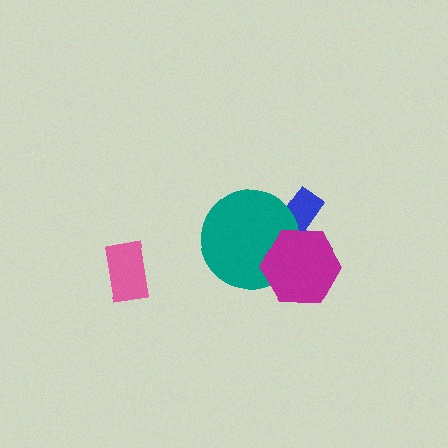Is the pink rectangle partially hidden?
No, no other shape covers it.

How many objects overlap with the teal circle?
2 objects overlap with the teal circle.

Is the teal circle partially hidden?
Yes, it is partially covered by another shape.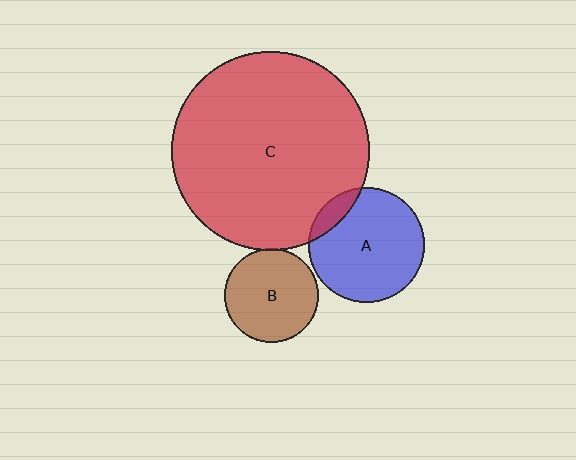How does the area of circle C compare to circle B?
Approximately 4.4 times.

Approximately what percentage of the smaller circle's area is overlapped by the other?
Approximately 10%.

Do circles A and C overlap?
Yes.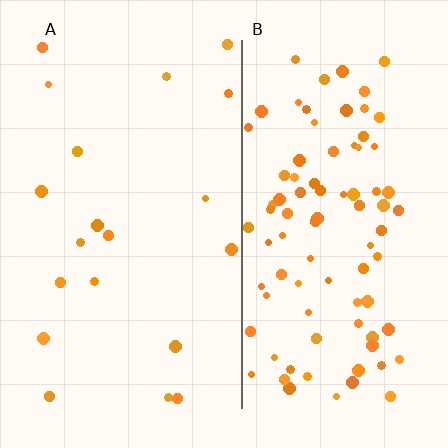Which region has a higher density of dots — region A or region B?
B (the right).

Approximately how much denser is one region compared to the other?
Approximately 4.7× — region B over region A.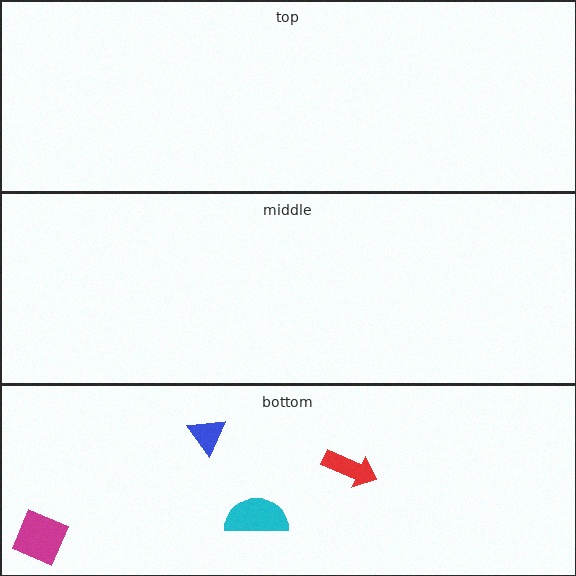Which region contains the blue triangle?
The bottom region.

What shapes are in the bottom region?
The cyan semicircle, the magenta diamond, the blue triangle, the red arrow.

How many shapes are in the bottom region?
4.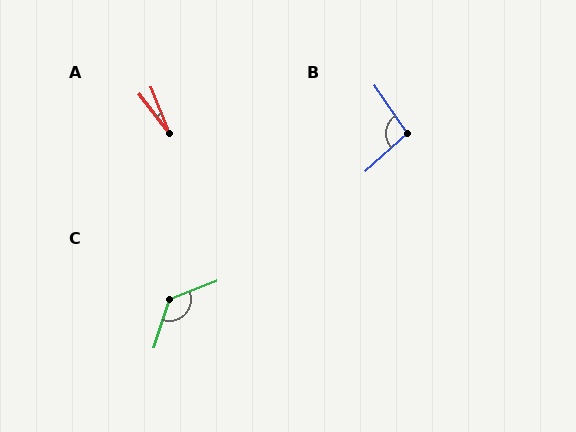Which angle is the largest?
C, at approximately 128 degrees.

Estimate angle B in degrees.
Approximately 98 degrees.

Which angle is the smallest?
A, at approximately 16 degrees.